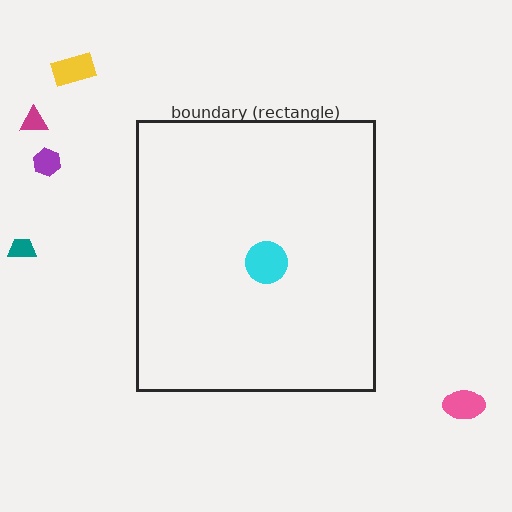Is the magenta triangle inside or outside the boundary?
Outside.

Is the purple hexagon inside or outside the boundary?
Outside.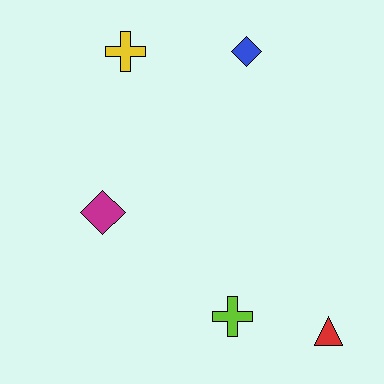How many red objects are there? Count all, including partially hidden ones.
There is 1 red object.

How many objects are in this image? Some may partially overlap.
There are 5 objects.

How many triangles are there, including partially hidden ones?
There is 1 triangle.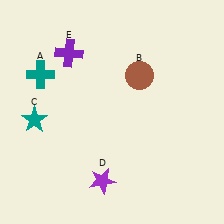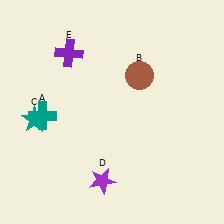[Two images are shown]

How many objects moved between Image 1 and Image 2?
1 object moved between the two images.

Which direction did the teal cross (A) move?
The teal cross (A) moved down.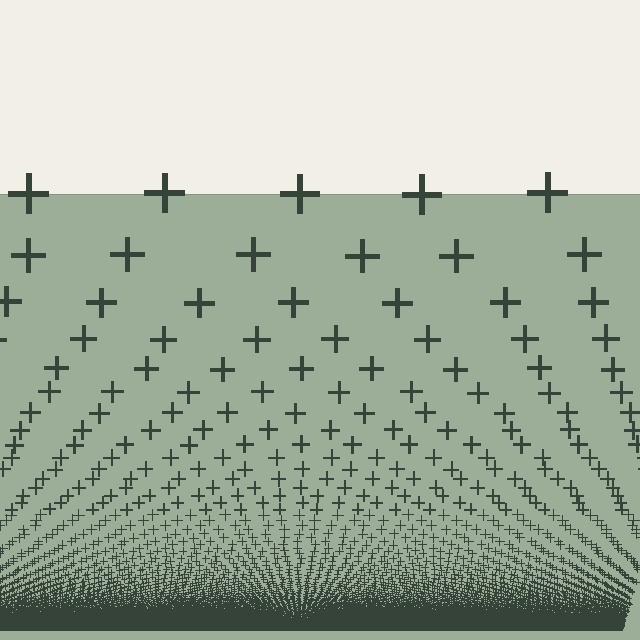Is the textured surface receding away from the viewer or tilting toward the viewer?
The surface appears to tilt toward the viewer. Texture elements get larger and sparser toward the top.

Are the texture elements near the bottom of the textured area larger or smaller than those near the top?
Smaller. The gradient is inverted — elements near the bottom are smaller and denser.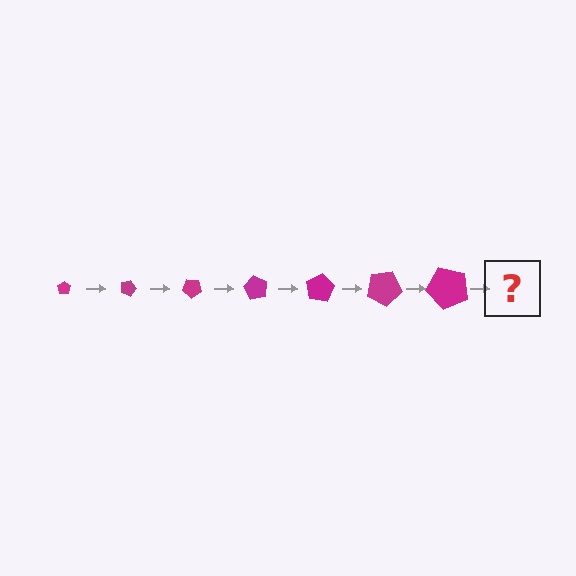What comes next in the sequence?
The next element should be a pentagon, larger than the previous one and rotated 140 degrees from the start.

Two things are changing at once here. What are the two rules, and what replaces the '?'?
The two rules are that the pentagon grows larger each step and it rotates 20 degrees each step. The '?' should be a pentagon, larger than the previous one and rotated 140 degrees from the start.